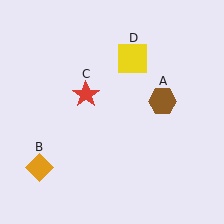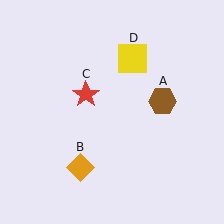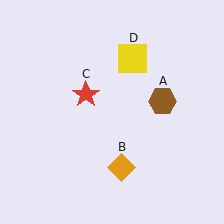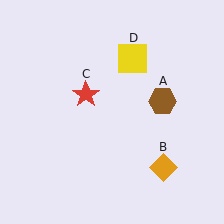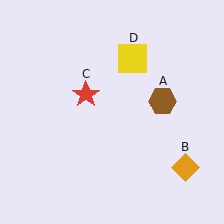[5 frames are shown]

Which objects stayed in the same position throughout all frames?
Brown hexagon (object A) and red star (object C) and yellow square (object D) remained stationary.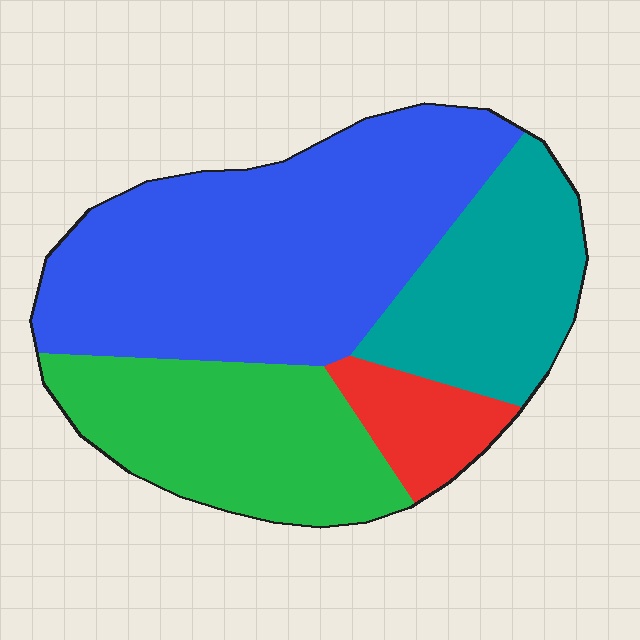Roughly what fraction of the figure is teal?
Teal takes up between a sixth and a third of the figure.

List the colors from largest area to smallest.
From largest to smallest: blue, green, teal, red.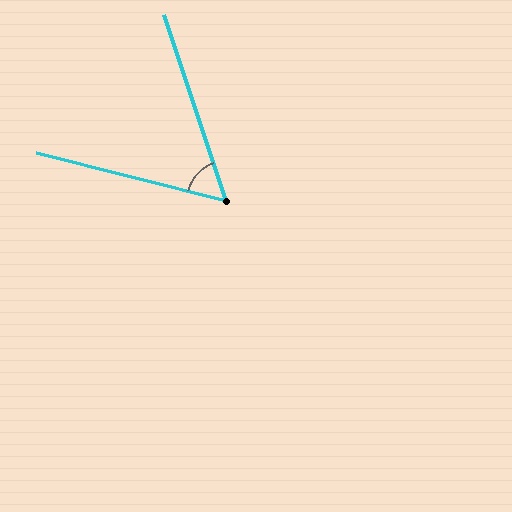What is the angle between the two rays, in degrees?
Approximately 57 degrees.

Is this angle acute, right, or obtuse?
It is acute.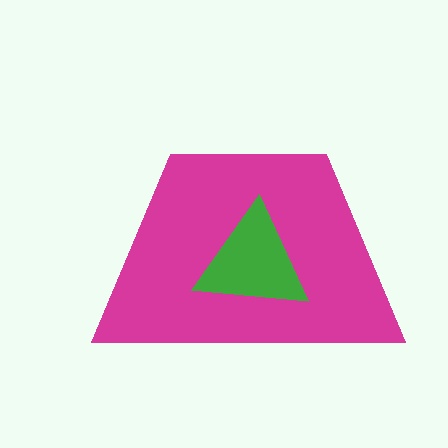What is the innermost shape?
The green triangle.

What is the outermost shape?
The magenta trapezoid.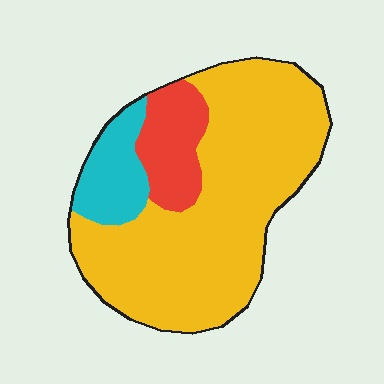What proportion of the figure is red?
Red covers roughly 15% of the figure.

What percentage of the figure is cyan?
Cyan covers 13% of the figure.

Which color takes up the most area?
Yellow, at roughly 75%.